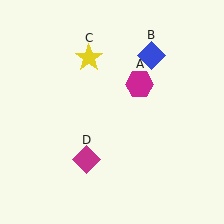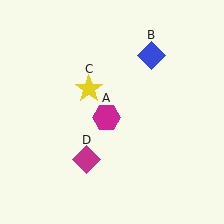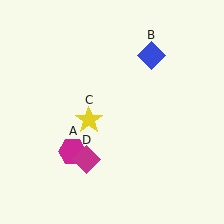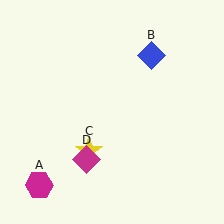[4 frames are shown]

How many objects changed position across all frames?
2 objects changed position: magenta hexagon (object A), yellow star (object C).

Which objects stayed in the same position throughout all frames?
Blue diamond (object B) and magenta diamond (object D) remained stationary.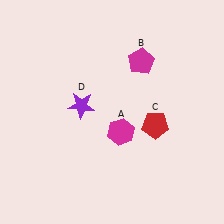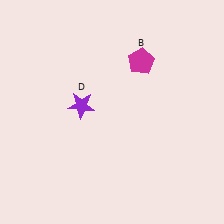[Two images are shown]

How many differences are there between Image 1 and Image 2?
There are 2 differences between the two images.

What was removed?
The red pentagon (C), the magenta hexagon (A) were removed in Image 2.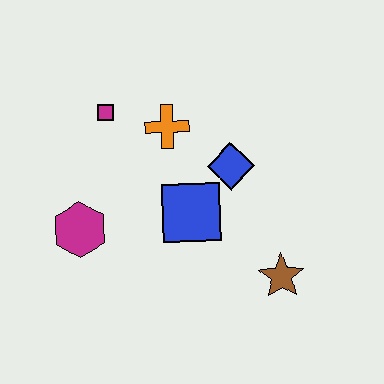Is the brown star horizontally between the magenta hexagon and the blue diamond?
No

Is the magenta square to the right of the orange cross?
No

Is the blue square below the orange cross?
Yes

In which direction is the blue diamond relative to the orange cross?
The blue diamond is to the right of the orange cross.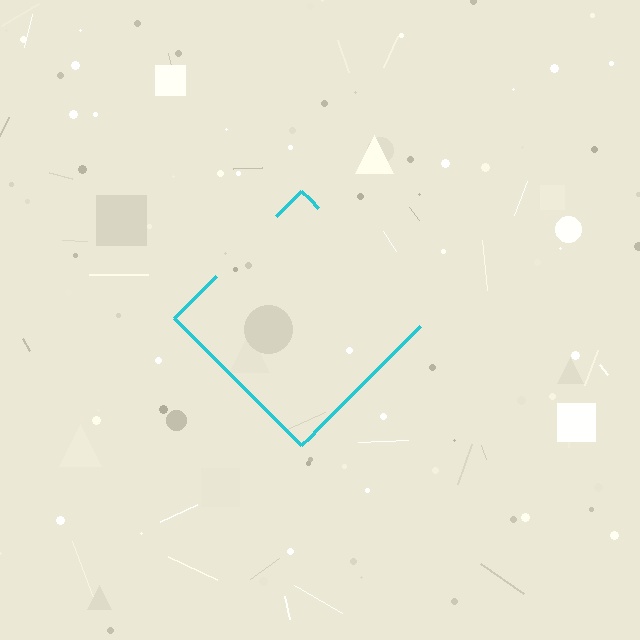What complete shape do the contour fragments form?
The contour fragments form a diamond.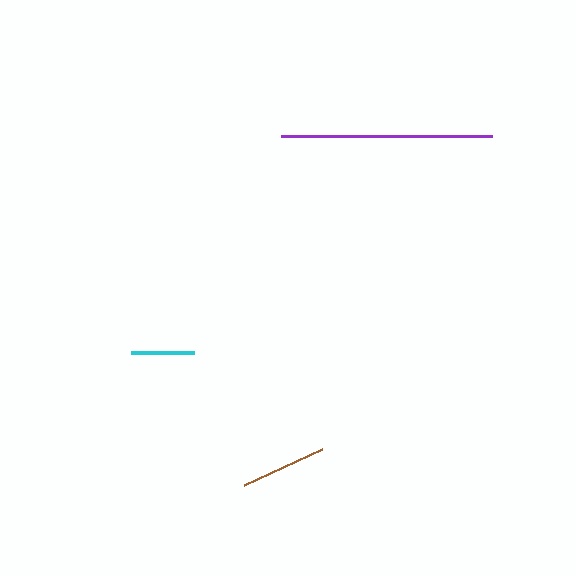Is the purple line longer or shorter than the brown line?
The purple line is longer than the brown line.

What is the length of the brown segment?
The brown segment is approximately 87 pixels long.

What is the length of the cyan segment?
The cyan segment is approximately 63 pixels long.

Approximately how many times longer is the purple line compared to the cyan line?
The purple line is approximately 3.4 times the length of the cyan line.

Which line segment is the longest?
The purple line is the longest at approximately 211 pixels.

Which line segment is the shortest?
The cyan line is the shortest at approximately 63 pixels.